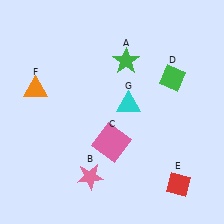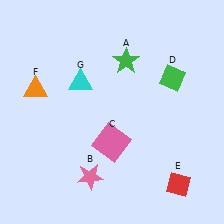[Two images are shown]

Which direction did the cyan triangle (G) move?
The cyan triangle (G) moved left.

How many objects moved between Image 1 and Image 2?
1 object moved between the two images.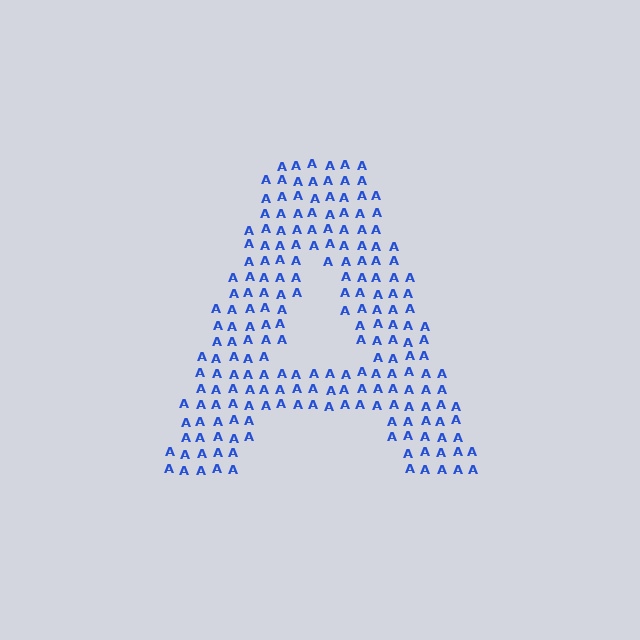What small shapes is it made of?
It is made of small letter A's.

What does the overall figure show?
The overall figure shows the letter A.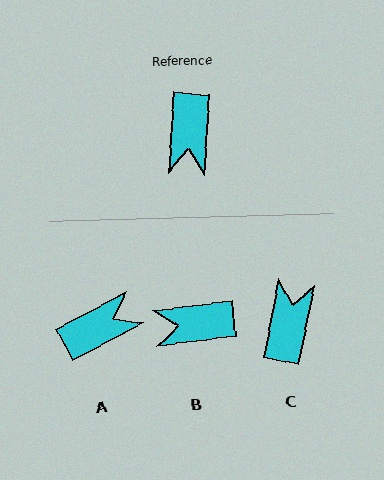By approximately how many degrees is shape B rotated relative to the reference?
Approximately 79 degrees clockwise.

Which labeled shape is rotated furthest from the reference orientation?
C, about 173 degrees away.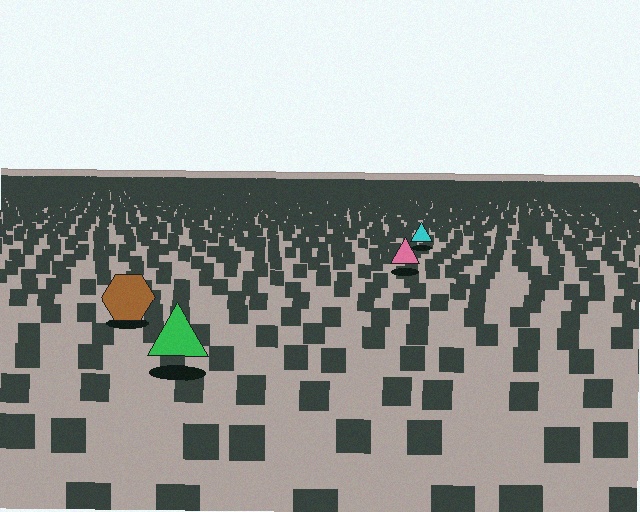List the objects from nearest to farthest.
From nearest to farthest: the green triangle, the brown hexagon, the pink triangle, the cyan triangle.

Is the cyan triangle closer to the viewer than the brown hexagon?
No. The brown hexagon is closer — you can tell from the texture gradient: the ground texture is coarser near it.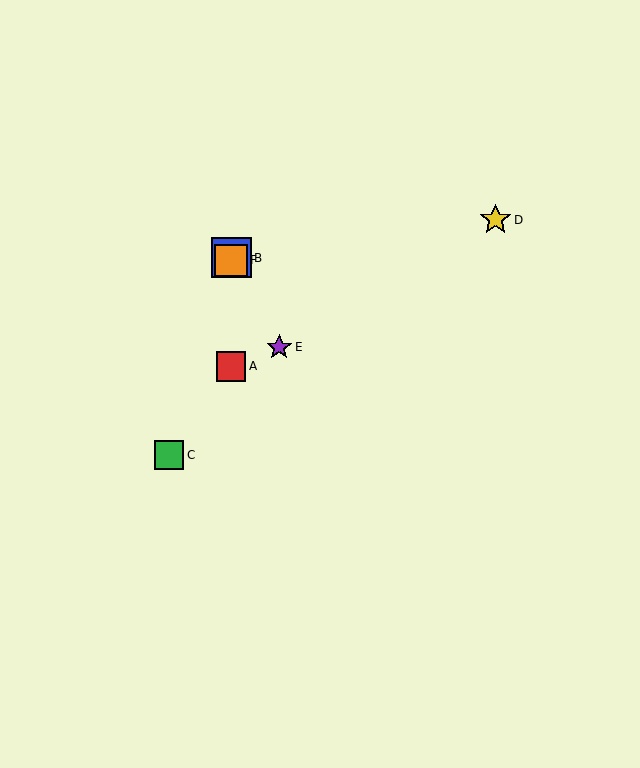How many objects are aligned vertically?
3 objects (A, B, F) are aligned vertically.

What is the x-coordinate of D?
Object D is at x≈496.